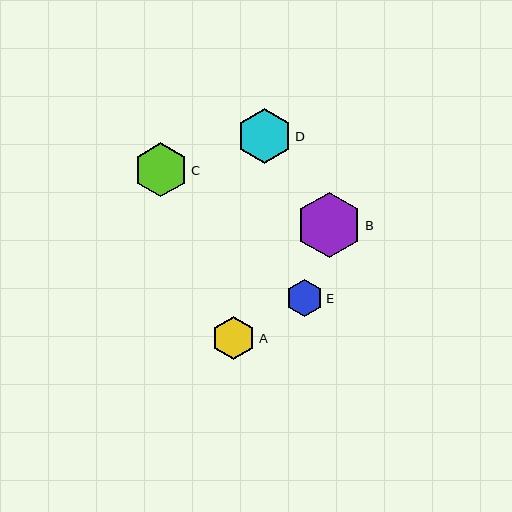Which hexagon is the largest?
Hexagon B is the largest with a size of approximately 66 pixels.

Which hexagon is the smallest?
Hexagon E is the smallest with a size of approximately 37 pixels.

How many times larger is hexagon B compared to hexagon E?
Hexagon B is approximately 1.8 times the size of hexagon E.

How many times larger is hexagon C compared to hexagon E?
Hexagon C is approximately 1.5 times the size of hexagon E.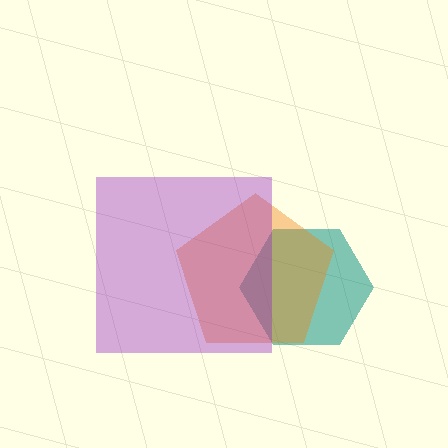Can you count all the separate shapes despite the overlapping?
Yes, there are 3 separate shapes.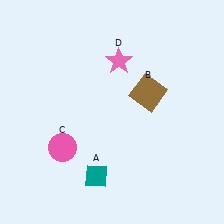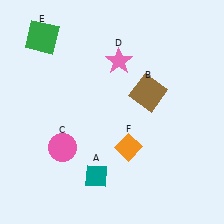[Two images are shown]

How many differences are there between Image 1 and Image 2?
There are 2 differences between the two images.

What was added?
A green square (E), an orange diamond (F) were added in Image 2.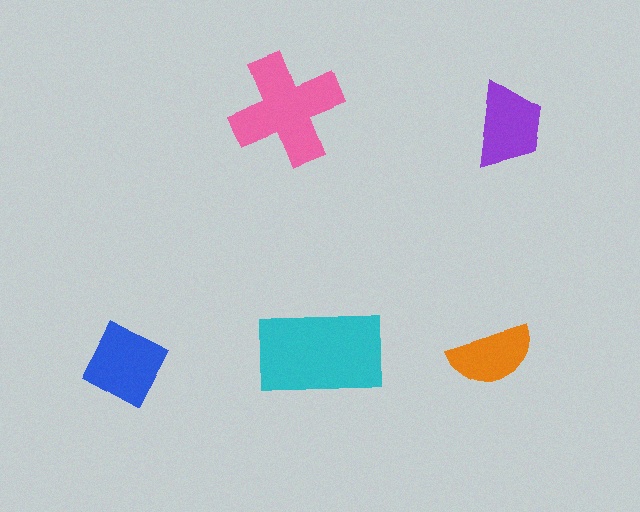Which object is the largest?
The cyan rectangle.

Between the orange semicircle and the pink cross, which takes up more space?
The pink cross.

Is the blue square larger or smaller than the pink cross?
Smaller.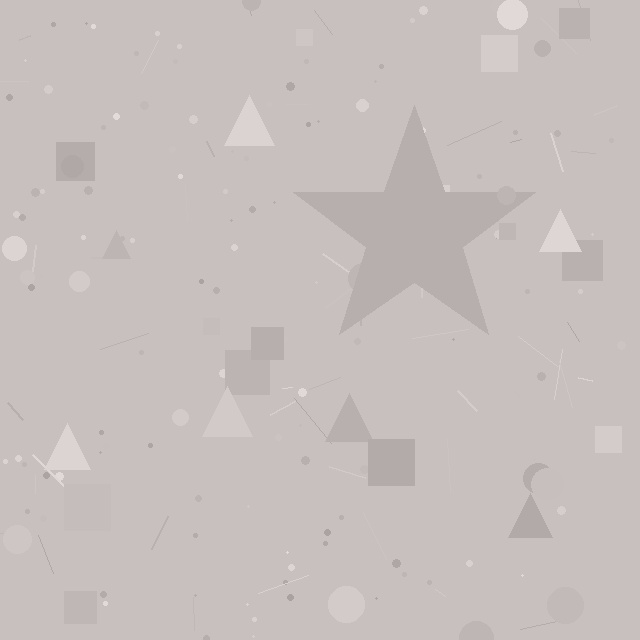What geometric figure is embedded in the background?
A star is embedded in the background.